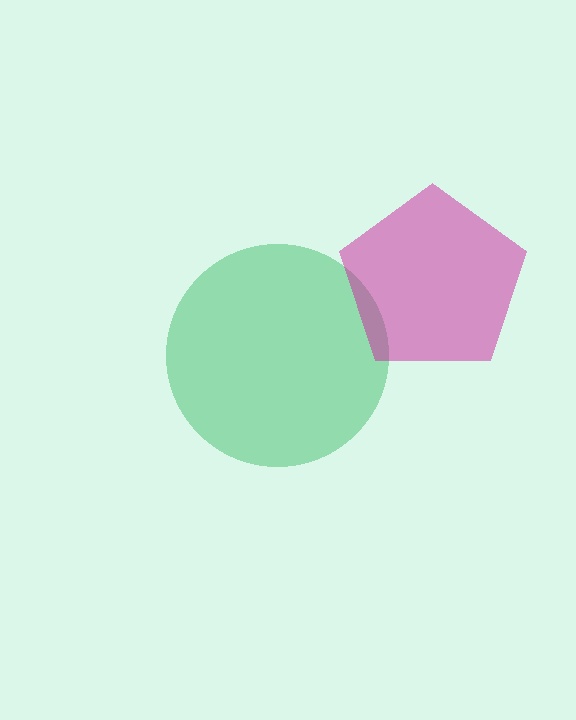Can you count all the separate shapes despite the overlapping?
Yes, there are 2 separate shapes.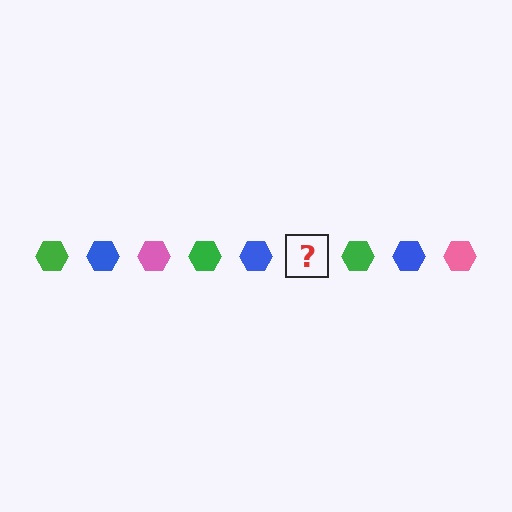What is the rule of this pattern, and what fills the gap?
The rule is that the pattern cycles through green, blue, pink hexagons. The gap should be filled with a pink hexagon.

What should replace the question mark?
The question mark should be replaced with a pink hexagon.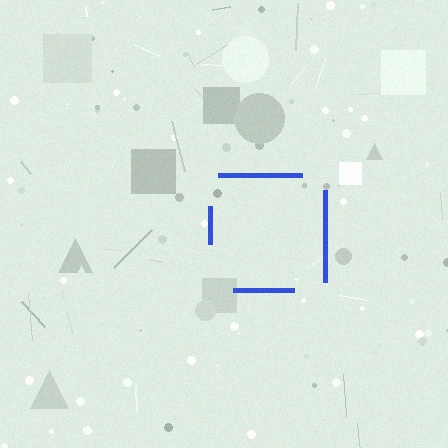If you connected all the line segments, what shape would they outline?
They would outline a square.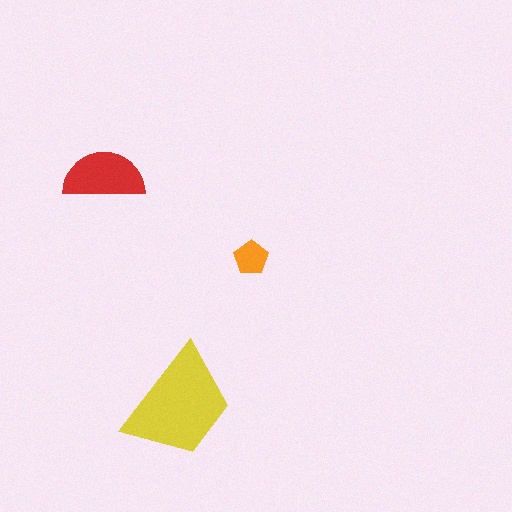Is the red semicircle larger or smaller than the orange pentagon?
Larger.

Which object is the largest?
The yellow trapezoid.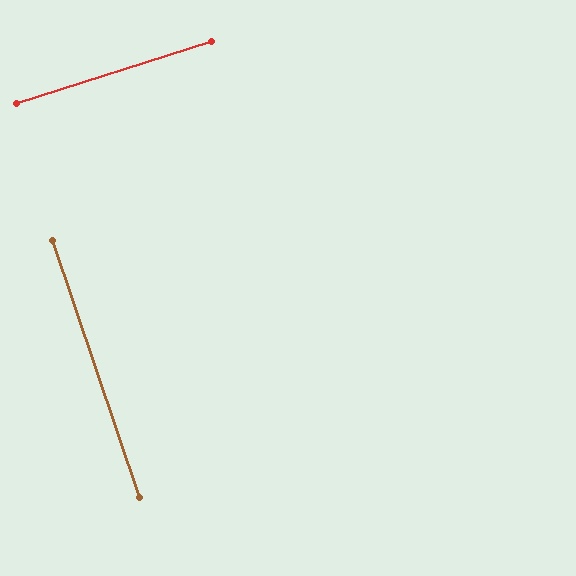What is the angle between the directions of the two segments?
Approximately 89 degrees.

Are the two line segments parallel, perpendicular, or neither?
Perpendicular — they meet at approximately 89°.